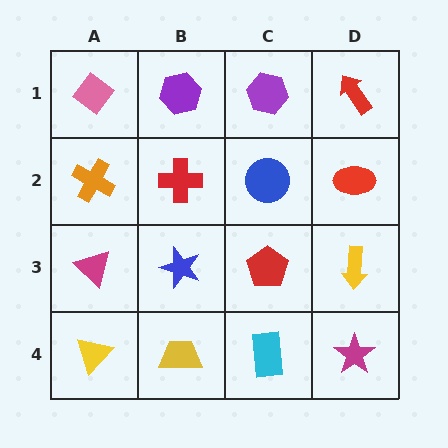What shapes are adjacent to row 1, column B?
A red cross (row 2, column B), a pink diamond (row 1, column A), a purple hexagon (row 1, column C).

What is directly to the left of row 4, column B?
A yellow triangle.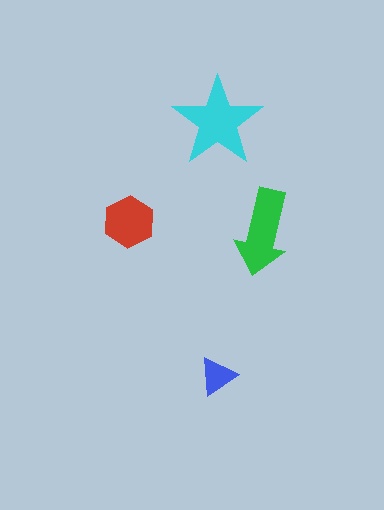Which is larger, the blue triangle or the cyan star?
The cyan star.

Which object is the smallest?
The blue triangle.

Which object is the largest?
The cyan star.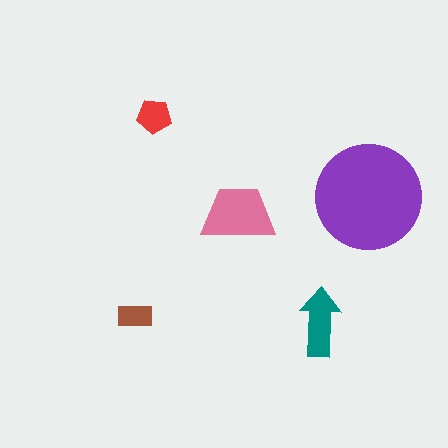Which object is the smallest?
The brown rectangle.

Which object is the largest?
The purple circle.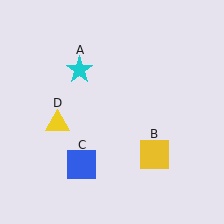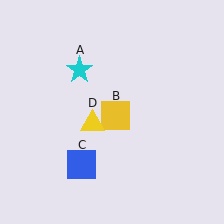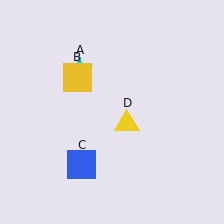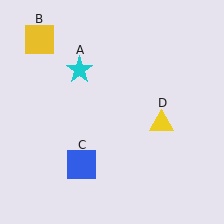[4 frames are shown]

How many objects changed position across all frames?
2 objects changed position: yellow square (object B), yellow triangle (object D).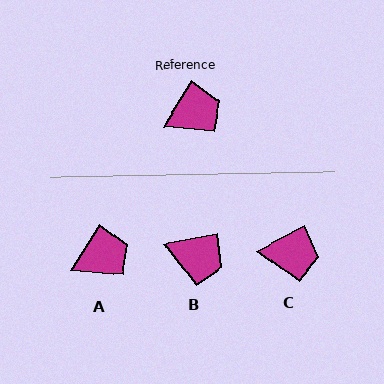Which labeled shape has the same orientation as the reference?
A.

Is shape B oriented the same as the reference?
No, it is off by about 47 degrees.